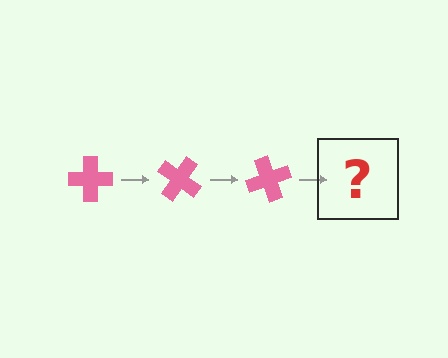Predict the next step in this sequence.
The next step is a pink cross rotated 105 degrees.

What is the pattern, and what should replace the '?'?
The pattern is that the cross rotates 35 degrees each step. The '?' should be a pink cross rotated 105 degrees.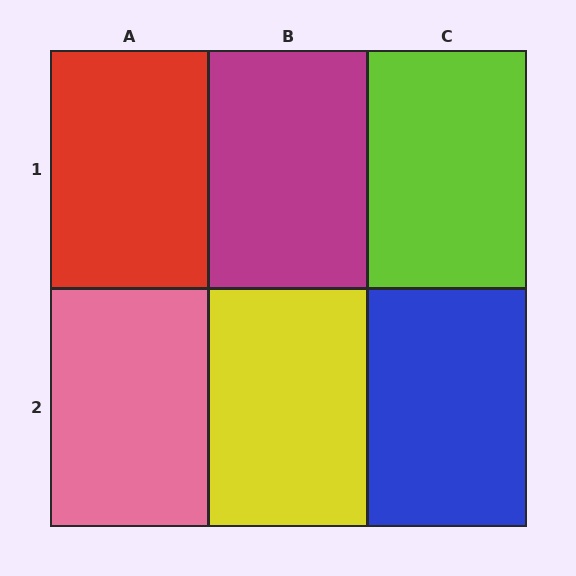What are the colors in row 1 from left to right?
Red, magenta, lime.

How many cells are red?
1 cell is red.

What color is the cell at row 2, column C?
Blue.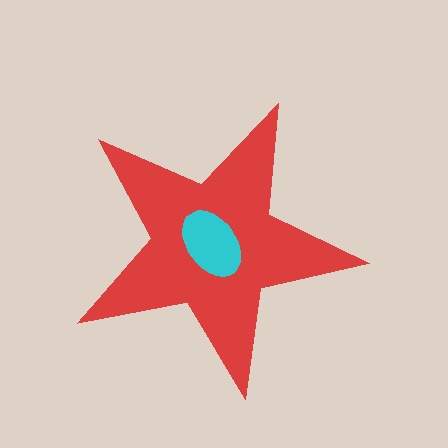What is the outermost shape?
The red star.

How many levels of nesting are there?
2.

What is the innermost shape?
The cyan ellipse.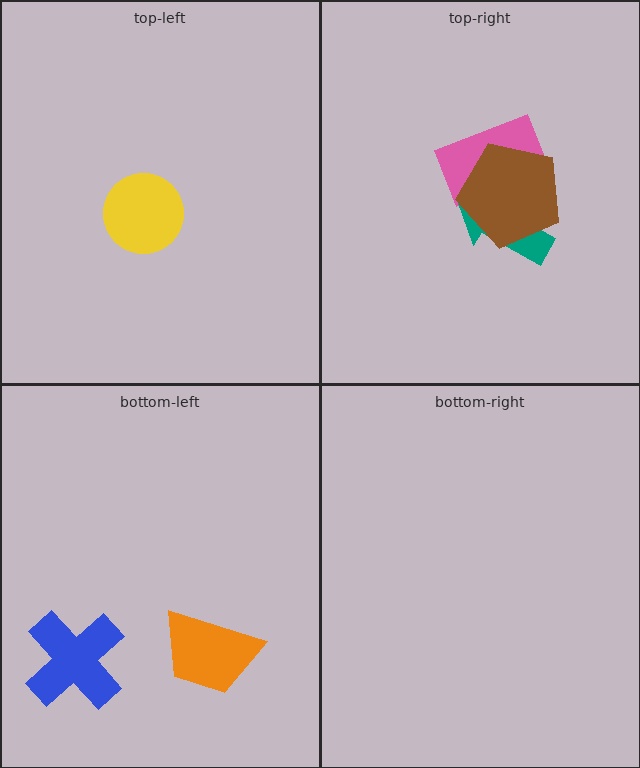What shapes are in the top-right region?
The pink rectangle, the teal arrow, the brown pentagon.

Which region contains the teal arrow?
The top-right region.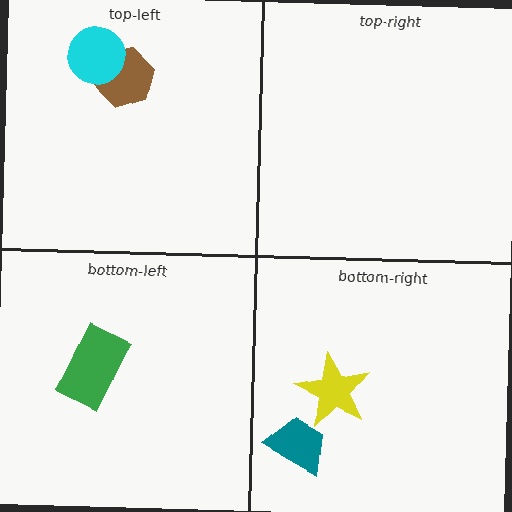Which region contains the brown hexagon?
The top-left region.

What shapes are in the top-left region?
The brown hexagon, the cyan circle.